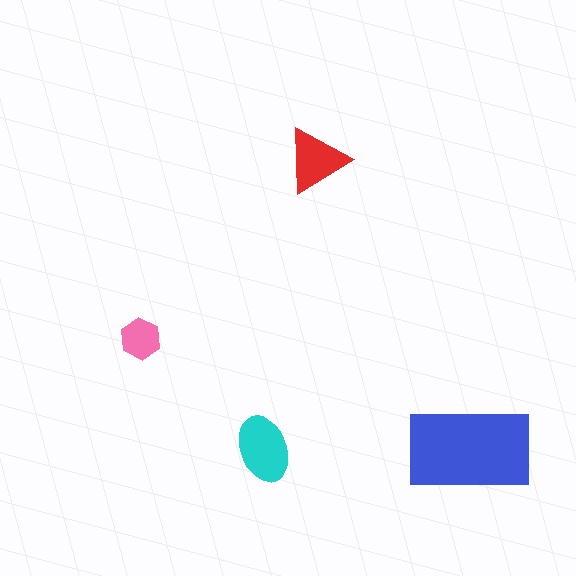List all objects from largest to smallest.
The blue rectangle, the cyan ellipse, the red triangle, the pink hexagon.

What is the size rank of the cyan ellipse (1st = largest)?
2nd.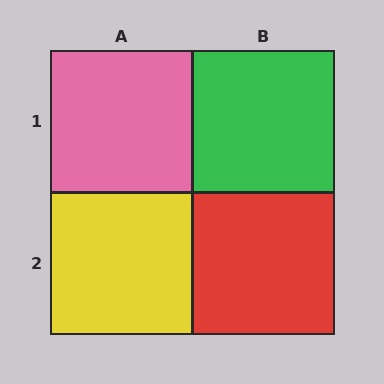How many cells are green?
1 cell is green.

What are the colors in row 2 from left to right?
Yellow, red.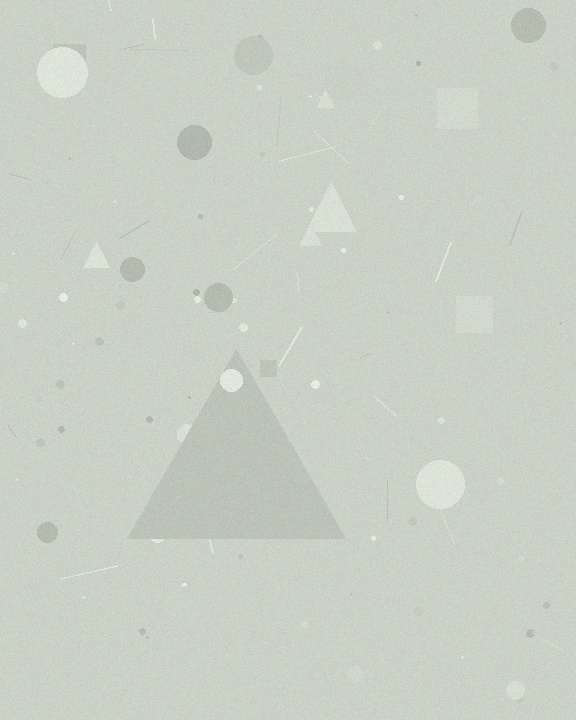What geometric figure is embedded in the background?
A triangle is embedded in the background.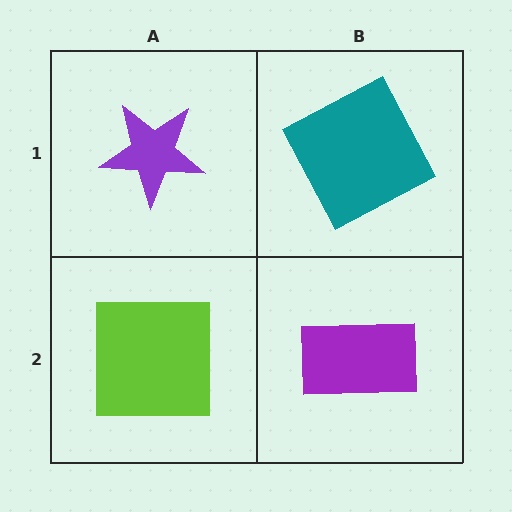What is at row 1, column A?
A purple star.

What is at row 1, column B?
A teal square.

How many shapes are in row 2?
2 shapes.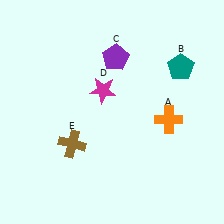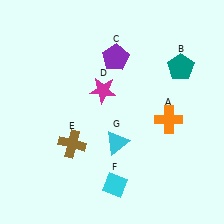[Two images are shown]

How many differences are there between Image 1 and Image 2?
There are 2 differences between the two images.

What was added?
A cyan diamond (F), a cyan triangle (G) were added in Image 2.